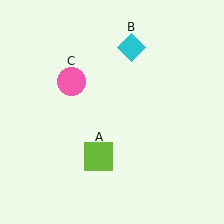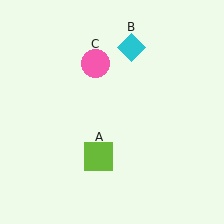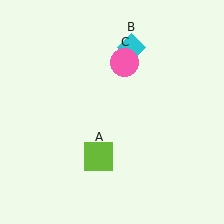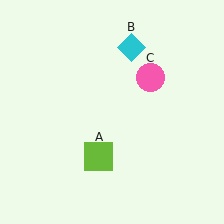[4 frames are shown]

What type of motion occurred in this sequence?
The pink circle (object C) rotated clockwise around the center of the scene.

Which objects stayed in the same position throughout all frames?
Lime square (object A) and cyan diamond (object B) remained stationary.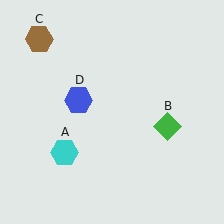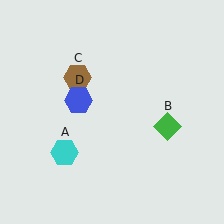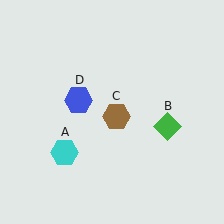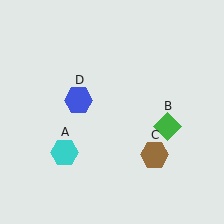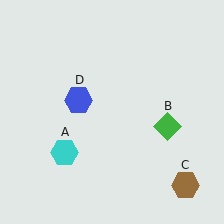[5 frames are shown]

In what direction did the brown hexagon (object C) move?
The brown hexagon (object C) moved down and to the right.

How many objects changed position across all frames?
1 object changed position: brown hexagon (object C).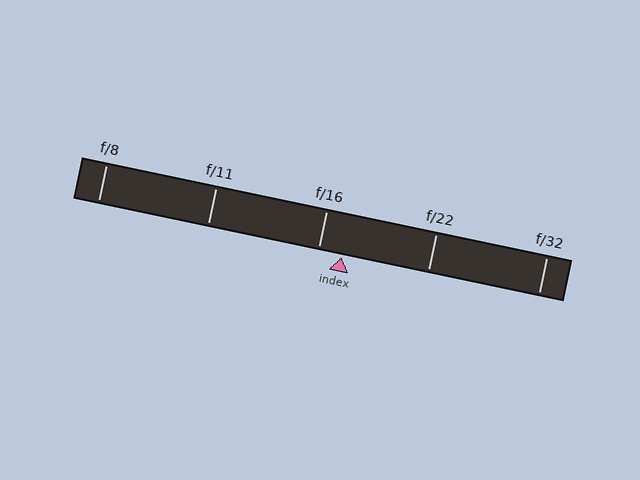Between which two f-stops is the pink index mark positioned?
The index mark is between f/16 and f/22.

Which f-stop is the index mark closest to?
The index mark is closest to f/16.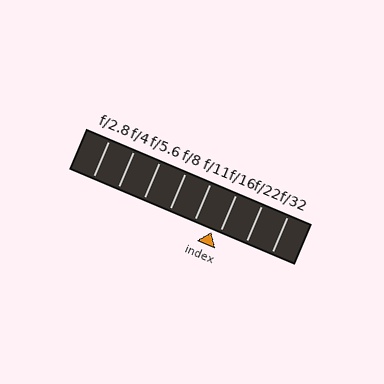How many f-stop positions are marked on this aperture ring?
There are 8 f-stop positions marked.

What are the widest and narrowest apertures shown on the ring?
The widest aperture shown is f/2.8 and the narrowest is f/32.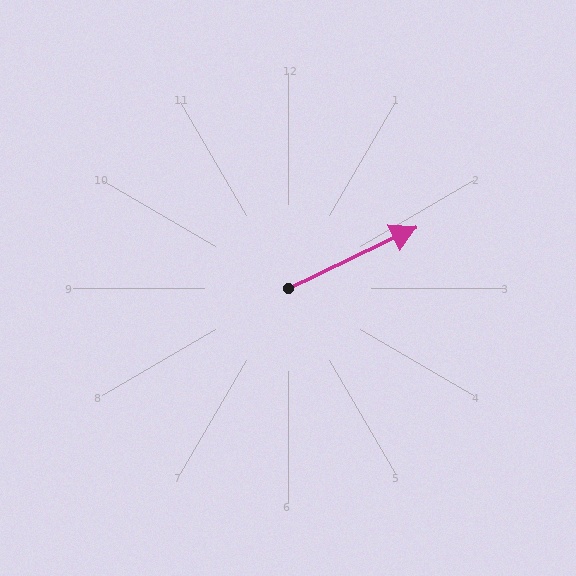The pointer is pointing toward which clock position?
Roughly 2 o'clock.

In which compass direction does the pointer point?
Northeast.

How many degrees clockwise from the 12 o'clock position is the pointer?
Approximately 64 degrees.